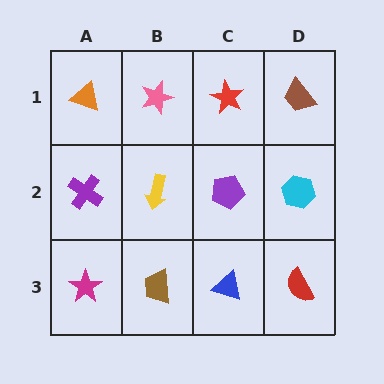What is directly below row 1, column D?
A cyan hexagon.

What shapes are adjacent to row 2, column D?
A brown trapezoid (row 1, column D), a red semicircle (row 3, column D), a purple pentagon (row 2, column C).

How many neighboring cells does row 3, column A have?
2.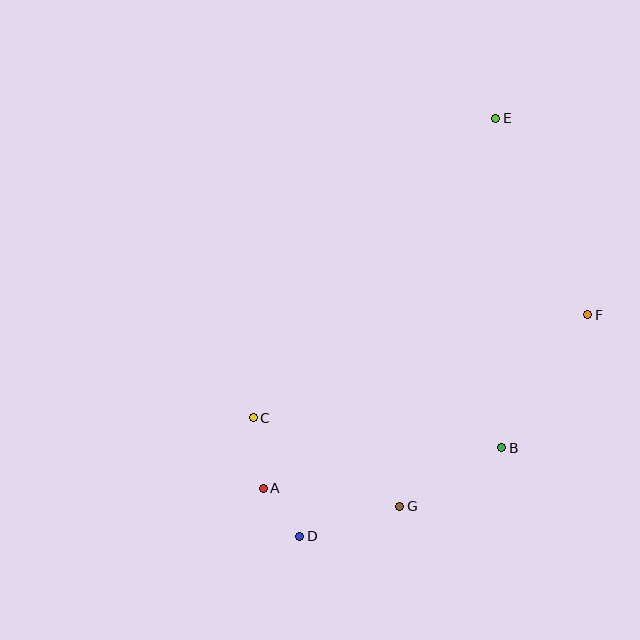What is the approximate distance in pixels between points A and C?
The distance between A and C is approximately 72 pixels.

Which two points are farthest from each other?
Points D and E are farthest from each other.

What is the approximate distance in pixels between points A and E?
The distance between A and E is approximately 437 pixels.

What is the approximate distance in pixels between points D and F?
The distance between D and F is approximately 364 pixels.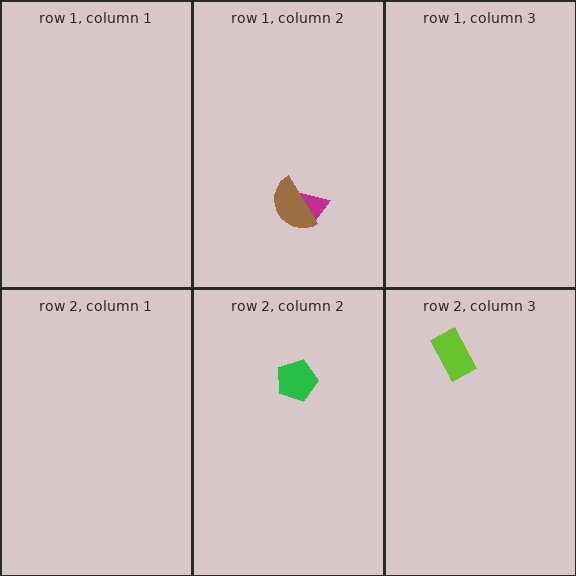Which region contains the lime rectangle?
The row 2, column 3 region.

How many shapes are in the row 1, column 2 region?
2.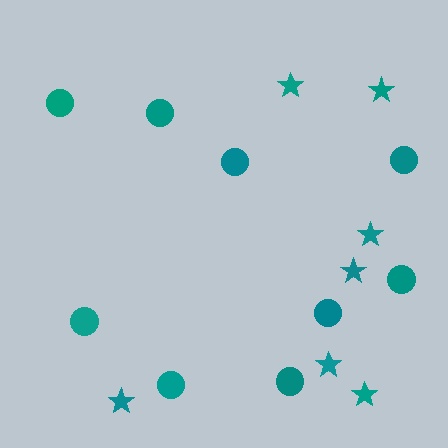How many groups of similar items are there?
There are 2 groups: one group of stars (7) and one group of circles (9).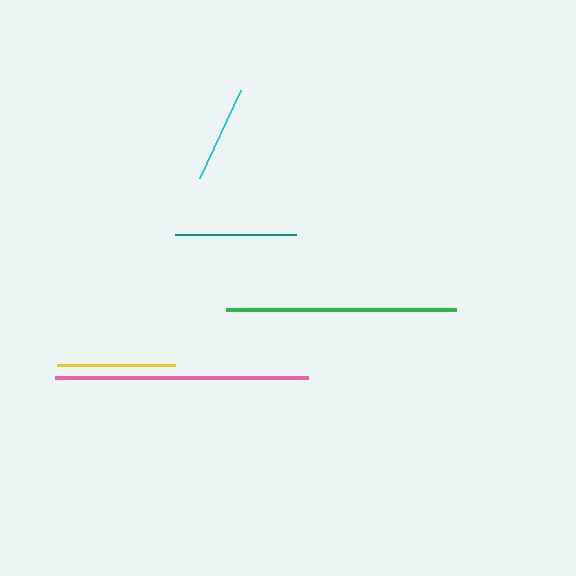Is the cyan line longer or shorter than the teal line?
The teal line is longer than the cyan line.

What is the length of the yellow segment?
The yellow segment is approximately 117 pixels long.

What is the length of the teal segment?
The teal segment is approximately 121 pixels long.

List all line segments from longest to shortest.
From longest to shortest: pink, green, teal, yellow, cyan.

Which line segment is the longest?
The pink line is the longest at approximately 253 pixels.